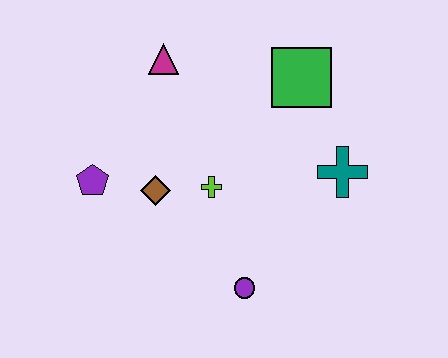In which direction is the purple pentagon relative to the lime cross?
The purple pentagon is to the left of the lime cross.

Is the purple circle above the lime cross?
No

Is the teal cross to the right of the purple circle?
Yes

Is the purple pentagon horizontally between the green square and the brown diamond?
No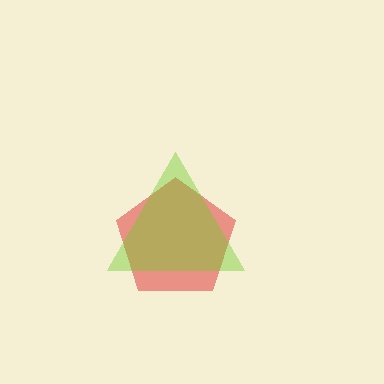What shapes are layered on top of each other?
The layered shapes are: a red pentagon, a lime triangle.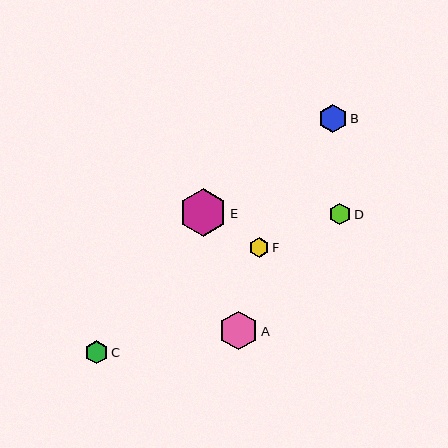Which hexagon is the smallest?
Hexagon F is the smallest with a size of approximately 20 pixels.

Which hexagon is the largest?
Hexagon E is the largest with a size of approximately 48 pixels.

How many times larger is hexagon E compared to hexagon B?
Hexagon E is approximately 1.7 times the size of hexagon B.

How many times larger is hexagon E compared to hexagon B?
Hexagon E is approximately 1.7 times the size of hexagon B.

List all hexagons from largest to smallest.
From largest to smallest: E, A, B, C, D, F.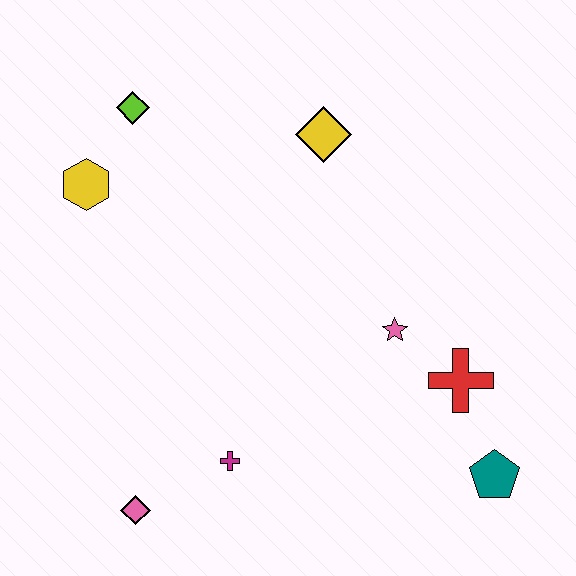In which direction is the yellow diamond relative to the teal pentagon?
The yellow diamond is above the teal pentagon.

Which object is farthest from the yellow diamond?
The pink diamond is farthest from the yellow diamond.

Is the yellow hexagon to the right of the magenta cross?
No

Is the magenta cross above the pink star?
No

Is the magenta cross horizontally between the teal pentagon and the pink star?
No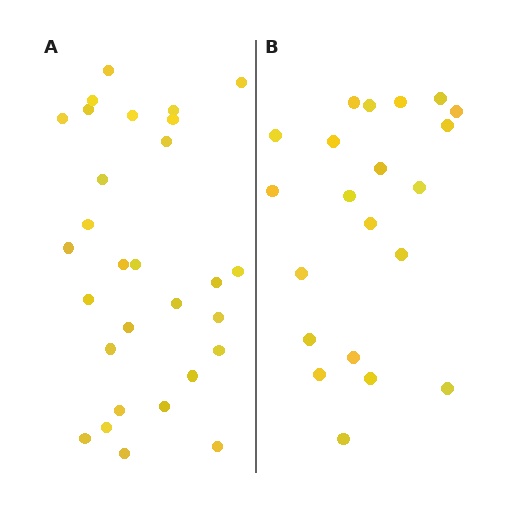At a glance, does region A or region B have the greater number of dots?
Region A (the left region) has more dots.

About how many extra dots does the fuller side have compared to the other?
Region A has roughly 8 or so more dots than region B.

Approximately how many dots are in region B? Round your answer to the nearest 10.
About 20 dots. (The exact count is 21, which rounds to 20.)